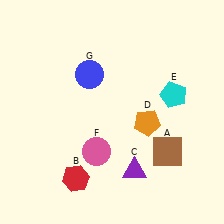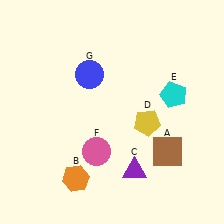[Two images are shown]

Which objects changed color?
B changed from red to orange. D changed from orange to yellow.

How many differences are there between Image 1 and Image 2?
There are 2 differences between the two images.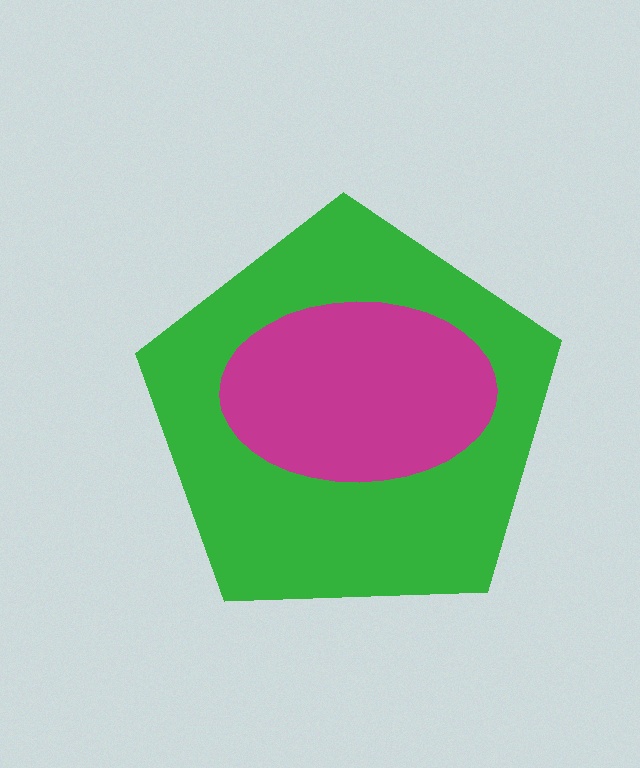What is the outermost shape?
The green pentagon.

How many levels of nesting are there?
2.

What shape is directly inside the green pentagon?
The magenta ellipse.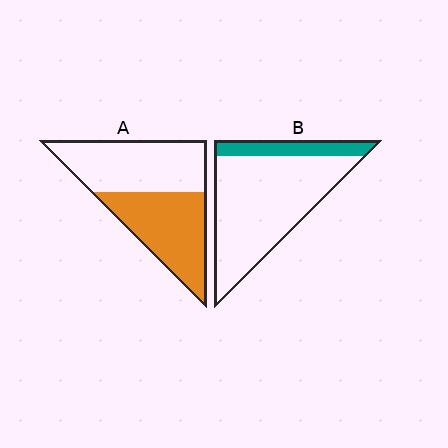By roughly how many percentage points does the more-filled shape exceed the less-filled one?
By roughly 30 percentage points (A over B).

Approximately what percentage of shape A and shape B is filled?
A is approximately 50% and B is approximately 20%.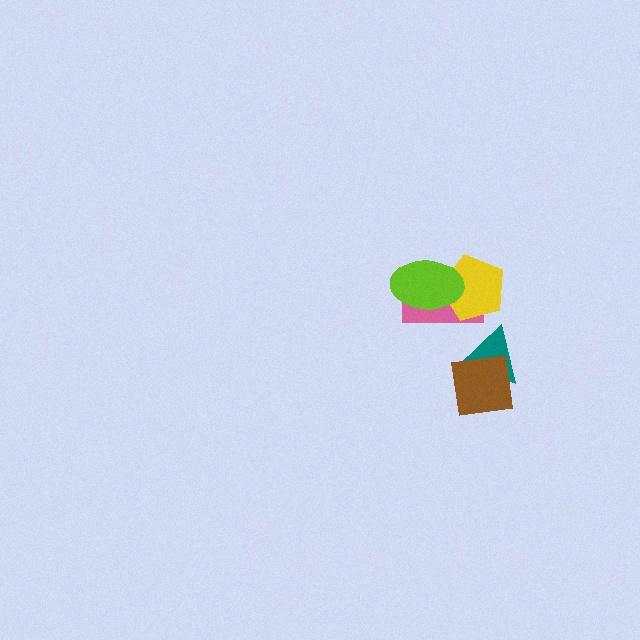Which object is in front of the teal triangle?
The brown square is in front of the teal triangle.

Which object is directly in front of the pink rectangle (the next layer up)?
The yellow pentagon is directly in front of the pink rectangle.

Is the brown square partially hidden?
No, no other shape covers it.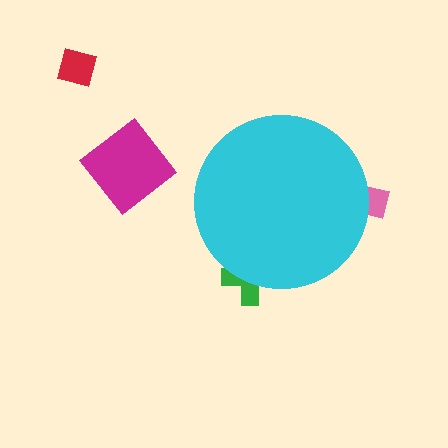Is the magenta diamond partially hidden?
No, the magenta diamond is fully visible.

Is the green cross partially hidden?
Yes, the green cross is partially hidden behind the cyan circle.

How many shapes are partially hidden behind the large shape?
2 shapes are partially hidden.